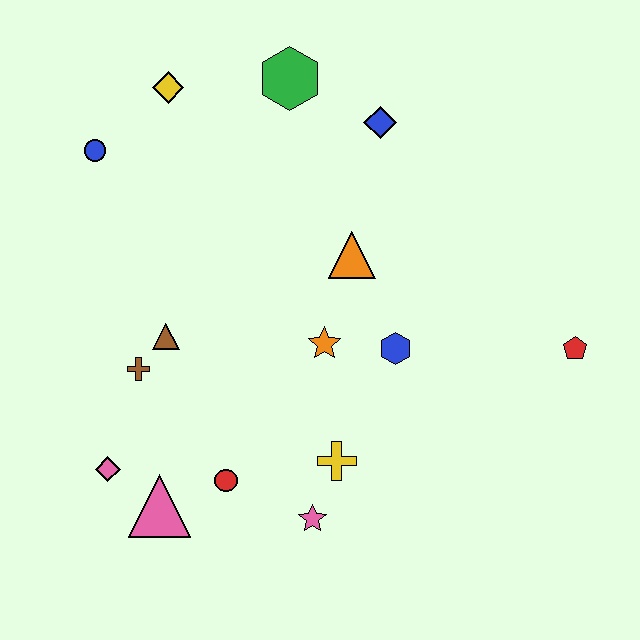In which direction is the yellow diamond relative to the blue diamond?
The yellow diamond is to the left of the blue diamond.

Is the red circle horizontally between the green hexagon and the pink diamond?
Yes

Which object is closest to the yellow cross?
The pink star is closest to the yellow cross.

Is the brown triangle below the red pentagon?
No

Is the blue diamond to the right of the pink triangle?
Yes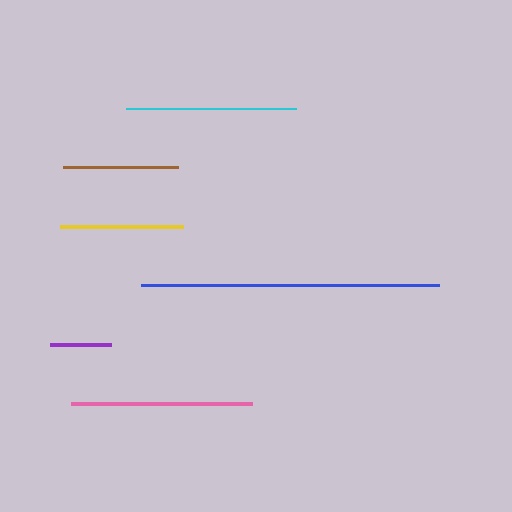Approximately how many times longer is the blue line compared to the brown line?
The blue line is approximately 2.6 times the length of the brown line.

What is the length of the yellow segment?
The yellow segment is approximately 123 pixels long.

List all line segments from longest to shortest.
From longest to shortest: blue, pink, cyan, yellow, brown, purple.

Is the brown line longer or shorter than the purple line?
The brown line is longer than the purple line.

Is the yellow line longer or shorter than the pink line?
The pink line is longer than the yellow line.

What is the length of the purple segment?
The purple segment is approximately 61 pixels long.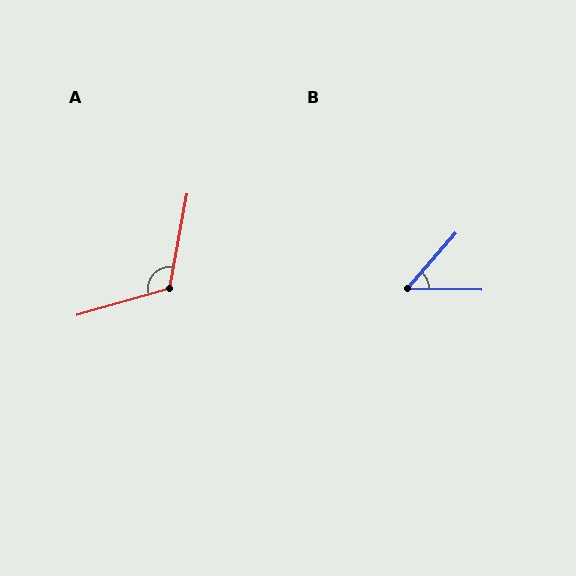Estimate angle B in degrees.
Approximately 50 degrees.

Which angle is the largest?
A, at approximately 116 degrees.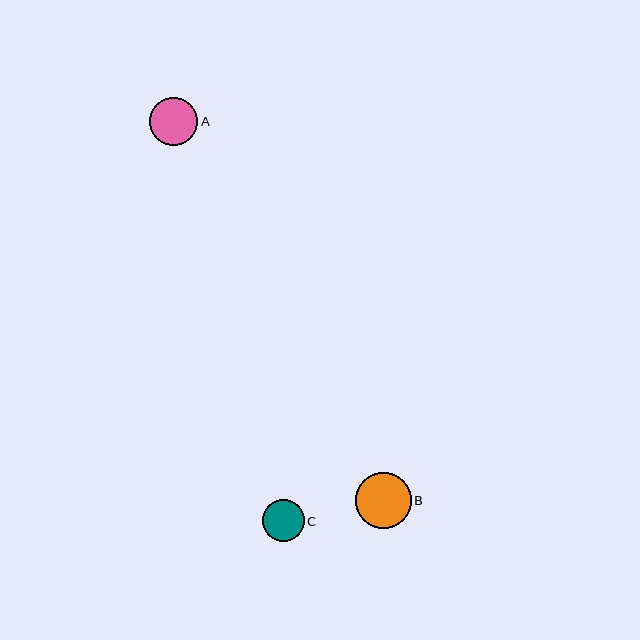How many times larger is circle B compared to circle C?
Circle B is approximately 1.4 times the size of circle C.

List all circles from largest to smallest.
From largest to smallest: B, A, C.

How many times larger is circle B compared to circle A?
Circle B is approximately 1.2 times the size of circle A.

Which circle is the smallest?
Circle C is the smallest with a size of approximately 41 pixels.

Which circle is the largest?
Circle B is the largest with a size of approximately 56 pixels.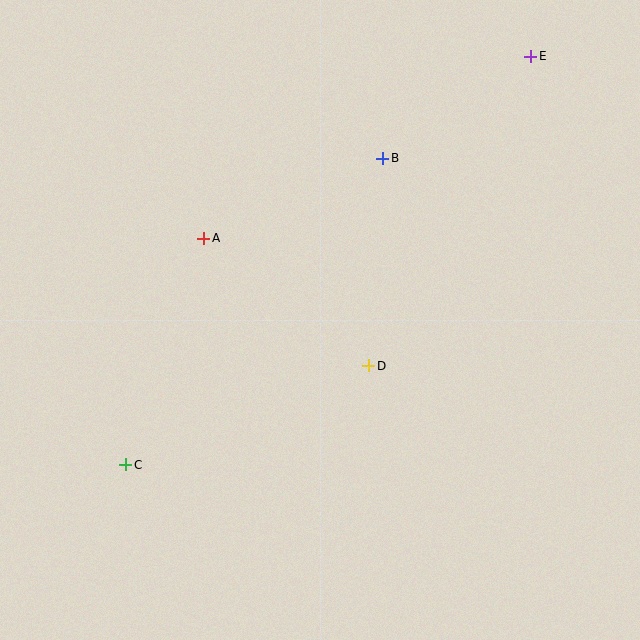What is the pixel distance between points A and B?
The distance between A and B is 196 pixels.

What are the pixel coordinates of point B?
Point B is at (383, 158).